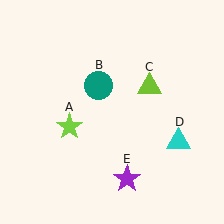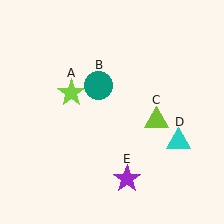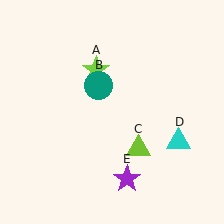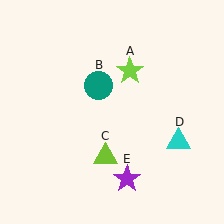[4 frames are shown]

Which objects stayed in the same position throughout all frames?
Teal circle (object B) and cyan triangle (object D) and purple star (object E) remained stationary.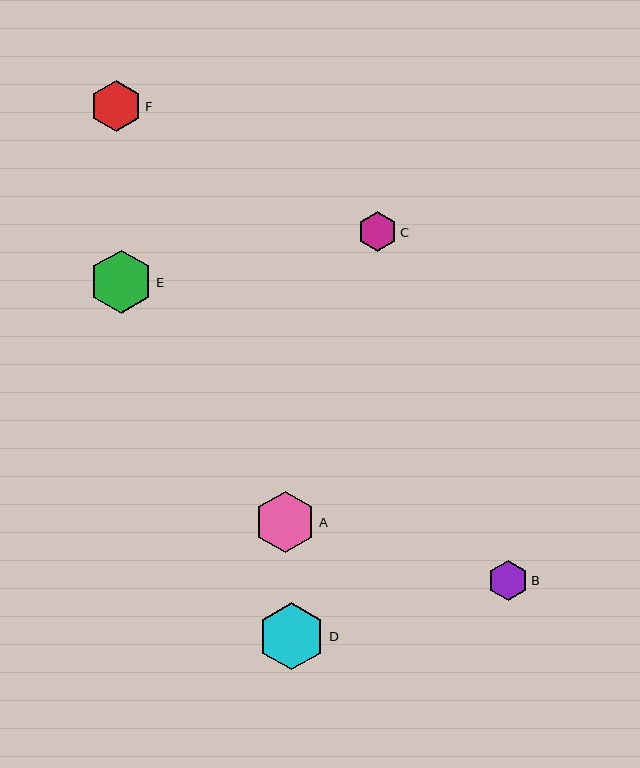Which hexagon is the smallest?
Hexagon C is the smallest with a size of approximately 40 pixels.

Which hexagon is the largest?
Hexagon D is the largest with a size of approximately 67 pixels.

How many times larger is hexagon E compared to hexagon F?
Hexagon E is approximately 1.2 times the size of hexagon F.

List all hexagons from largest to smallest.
From largest to smallest: D, E, A, F, B, C.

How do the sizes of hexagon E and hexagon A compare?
Hexagon E and hexagon A are approximately the same size.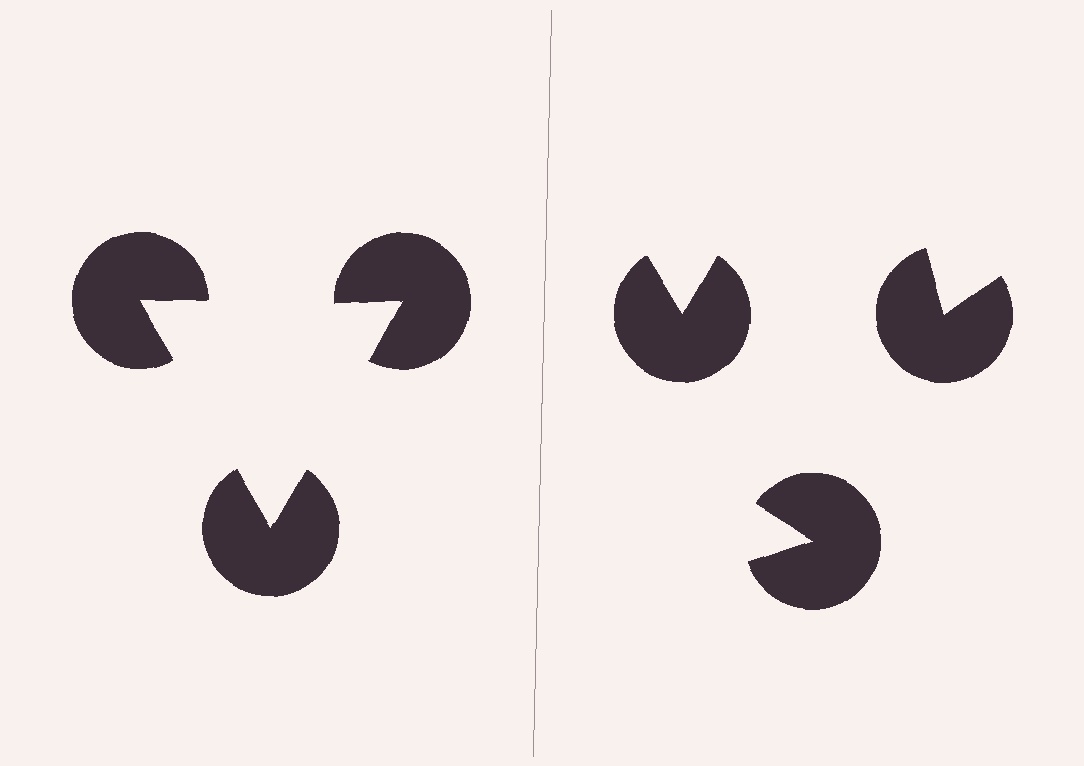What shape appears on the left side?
An illusory triangle.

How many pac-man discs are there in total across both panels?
6 — 3 on each side.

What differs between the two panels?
The pac-man discs are positioned identically on both sides; only the wedge orientations differ. On the left they align to a triangle; on the right they are misaligned.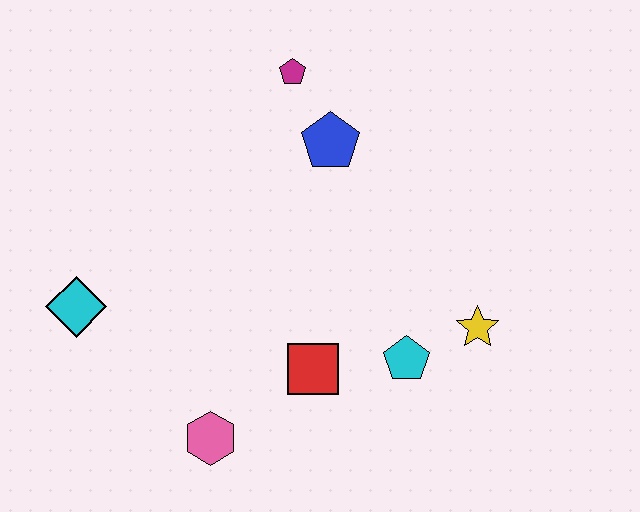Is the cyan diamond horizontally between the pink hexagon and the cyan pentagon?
No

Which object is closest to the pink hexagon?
The red square is closest to the pink hexagon.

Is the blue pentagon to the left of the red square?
No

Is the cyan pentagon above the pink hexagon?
Yes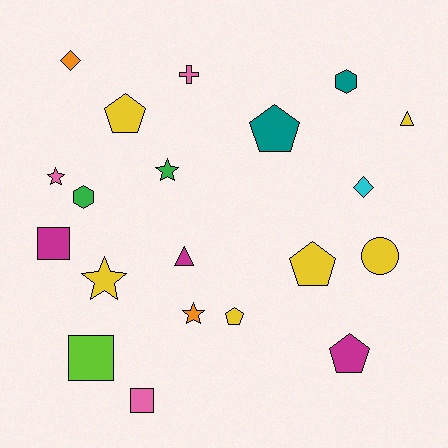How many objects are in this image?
There are 20 objects.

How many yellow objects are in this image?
There are 6 yellow objects.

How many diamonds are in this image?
There are 2 diamonds.